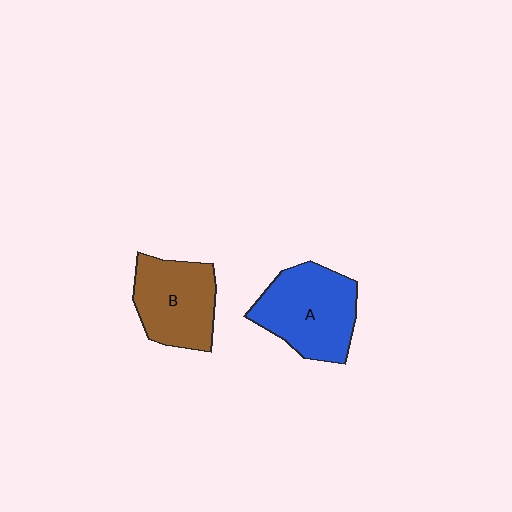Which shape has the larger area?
Shape A (blue).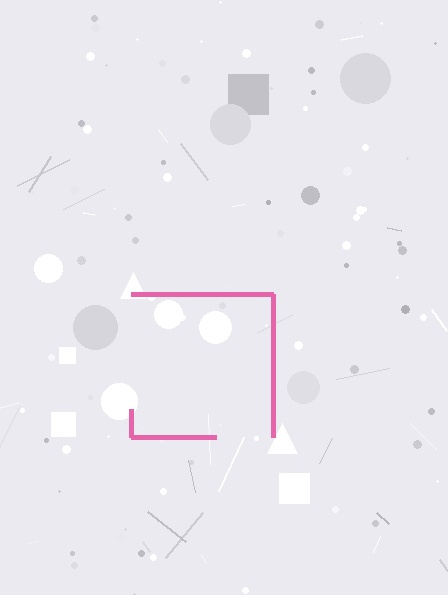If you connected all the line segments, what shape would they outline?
They would outline a square.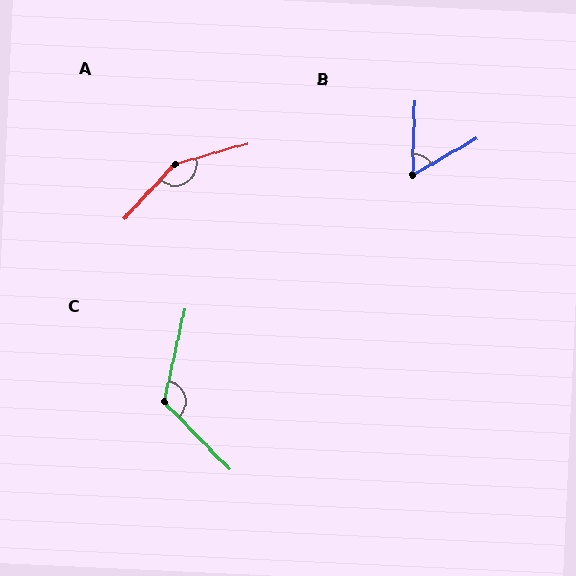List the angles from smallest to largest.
B (59°), C (123°), A (149°).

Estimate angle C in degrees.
Approximately 123 degrees.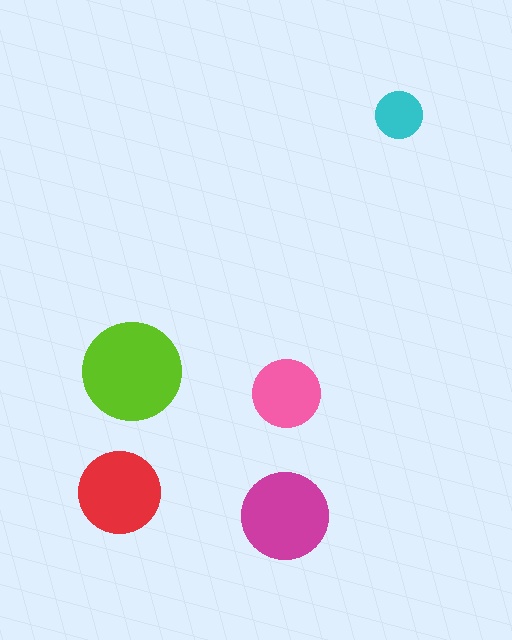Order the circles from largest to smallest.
the lime one, the magenta one, the red one, the pink one, the cyan one.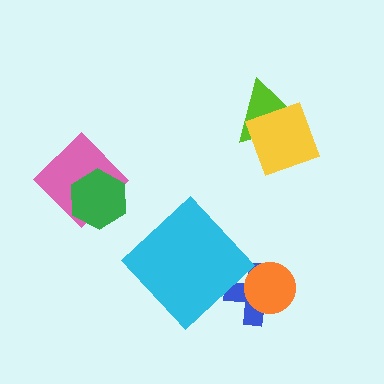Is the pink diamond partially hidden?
Yes, it is partially covered by another shape.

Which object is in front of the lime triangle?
The yellow square is in front of the lime triangle.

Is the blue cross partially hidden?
Yes, it is partially covered by another shape.